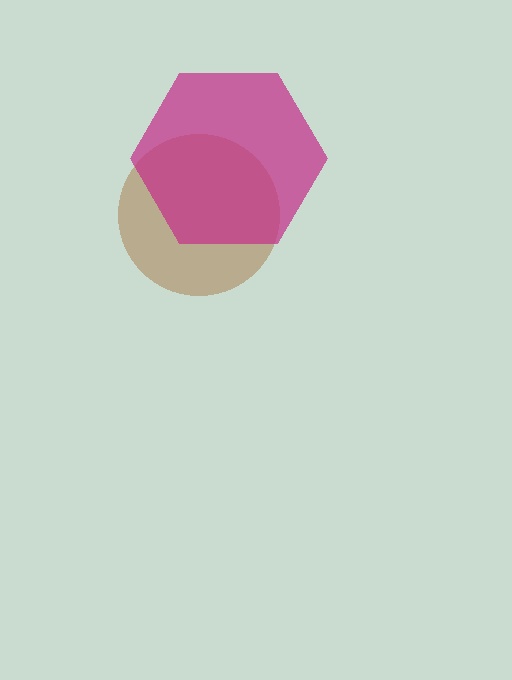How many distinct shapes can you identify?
There are 2 distinct shapes: a brown circle, a magenta hexagon.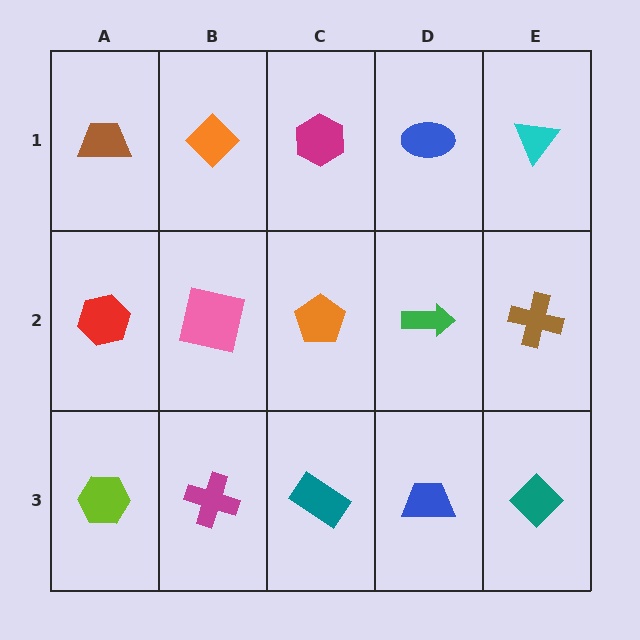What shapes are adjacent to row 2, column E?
A cyan triangle (row 1, column E), a teal diamond (row 3, column E), a green arrow (row 2, column D).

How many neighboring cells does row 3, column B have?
3.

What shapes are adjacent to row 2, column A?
A brown trapezoid (row 1, column A), a lime hexagon (row 3, column A), a pink square (row 2, column B).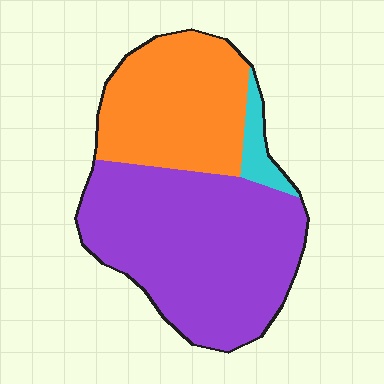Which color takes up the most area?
Purple, at roughly 60%.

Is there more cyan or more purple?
Purple.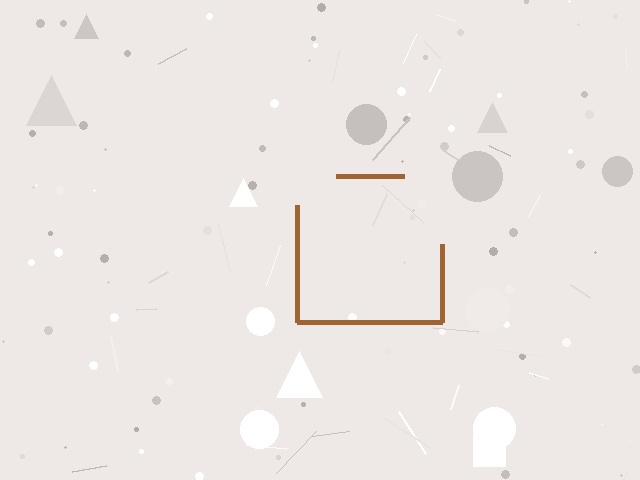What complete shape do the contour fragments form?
The contour fragments form a square.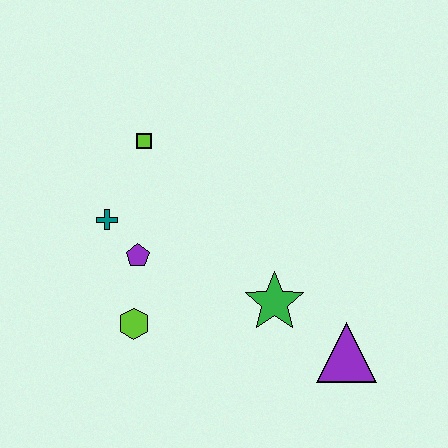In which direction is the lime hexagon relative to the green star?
The lime hexagon is to the left of the green star.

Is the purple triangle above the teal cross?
No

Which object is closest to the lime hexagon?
The purple pentagon is closest to the lime hexagon.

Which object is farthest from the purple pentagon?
The purple triangle is farthest from the purple pentagon.